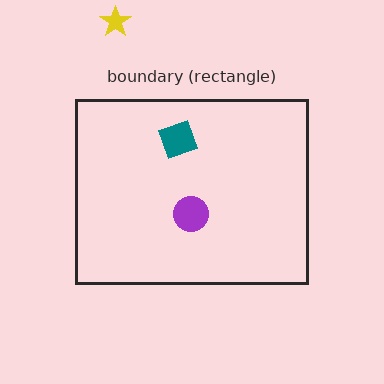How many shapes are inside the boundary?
2 inside, 1 outside.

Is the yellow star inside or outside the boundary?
Outside.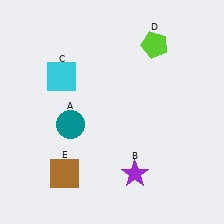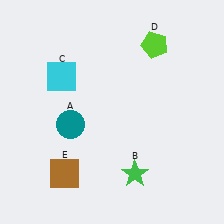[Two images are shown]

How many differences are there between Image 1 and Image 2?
There is 1 difference between the two images.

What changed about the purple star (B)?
In Image 1, B is purple. In Image 2, it changed to green.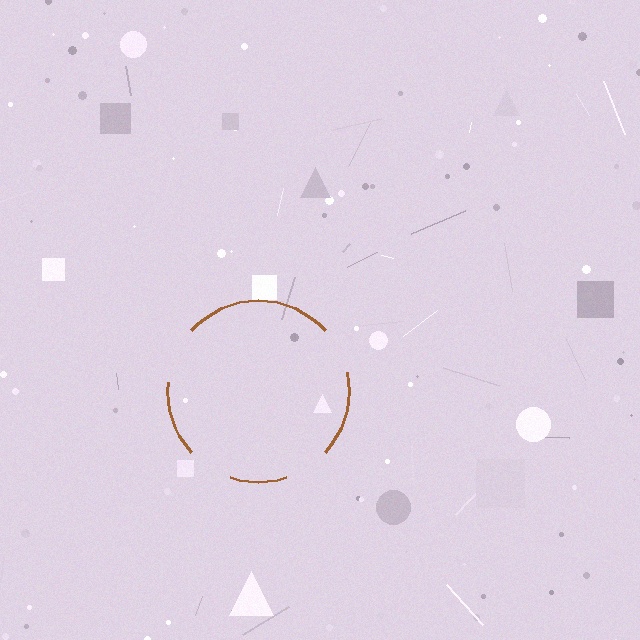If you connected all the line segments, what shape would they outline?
They would outline a circle.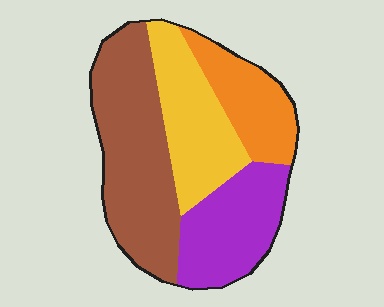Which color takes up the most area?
Brown, at roughly 35%.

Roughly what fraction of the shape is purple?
Purple takes up about one quarter (1/4) of the shape.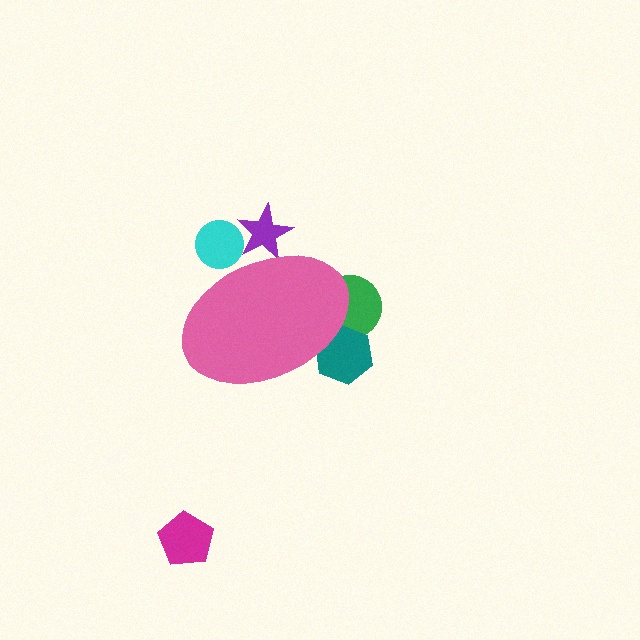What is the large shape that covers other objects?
A pink ellipse.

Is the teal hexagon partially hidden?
Yes, the teal hexagon is partially hidden behind the pink ellipse.